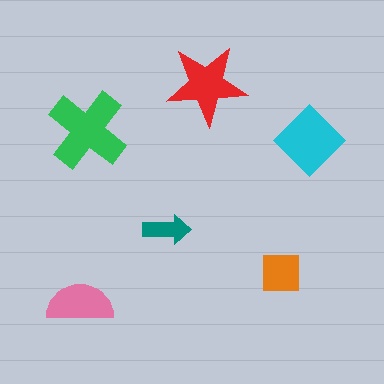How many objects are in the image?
There are 6 objects in the image.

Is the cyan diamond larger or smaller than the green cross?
Smaller.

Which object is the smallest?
The teal arrow.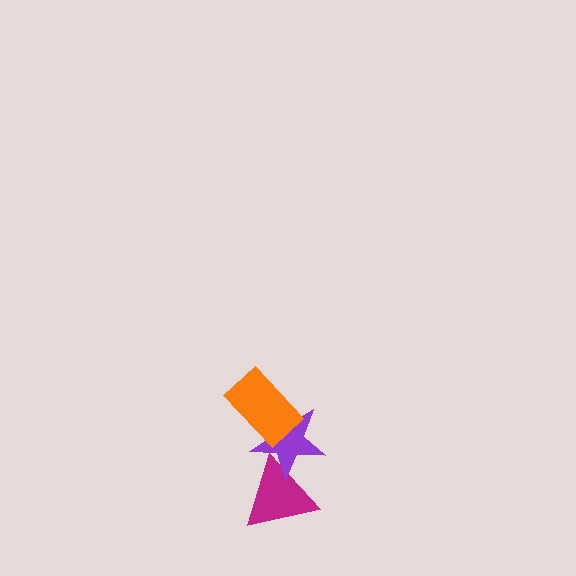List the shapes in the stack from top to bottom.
From top to bottom: the orange rectangle, the purple star, the magenta triangle.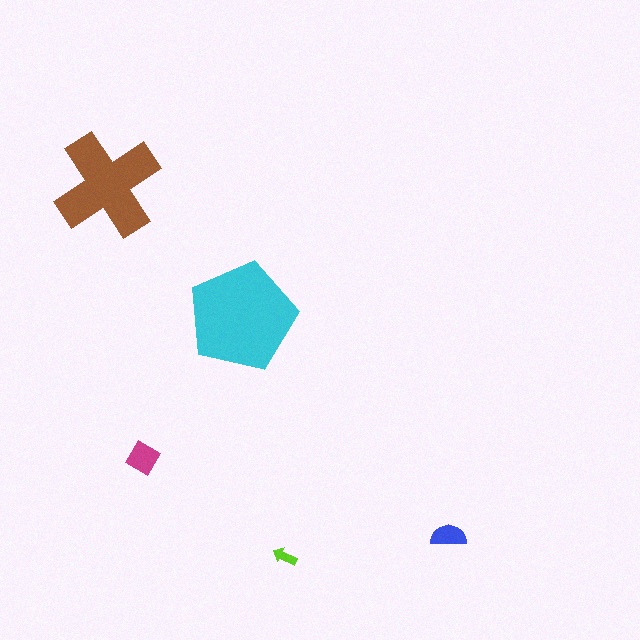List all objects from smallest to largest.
The lime arrow, the blue semicircle, the magenta diamond, the brown cross, the cyan pentagon.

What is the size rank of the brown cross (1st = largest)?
2nd.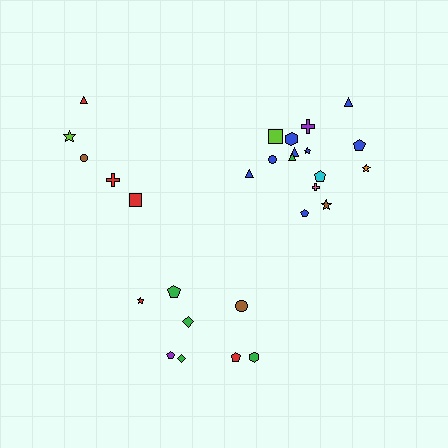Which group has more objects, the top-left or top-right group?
The top-right group.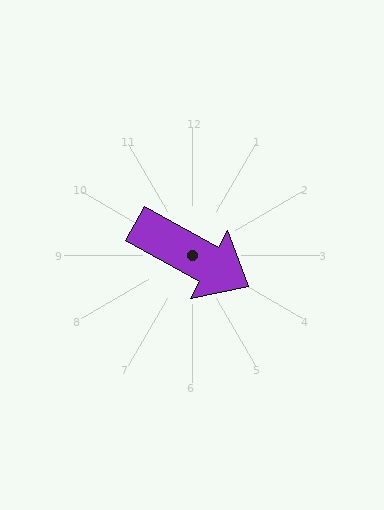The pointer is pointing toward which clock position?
Roughly 4 o'clock.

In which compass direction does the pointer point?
Southeast.